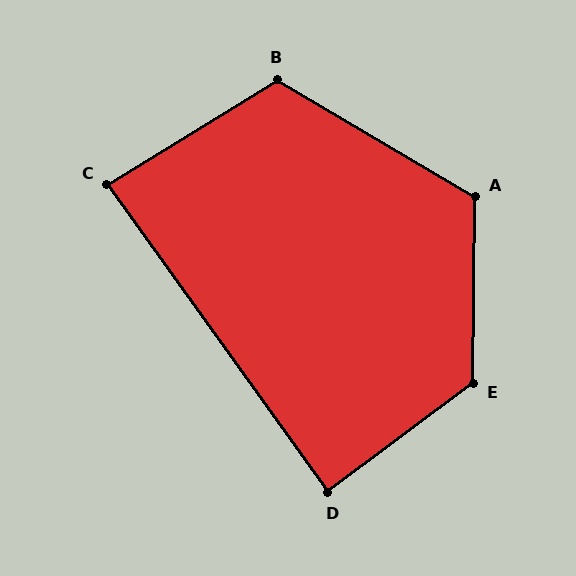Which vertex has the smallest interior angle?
C, at approximately 86 degrees.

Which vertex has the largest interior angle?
E, at approximately 127 degrees.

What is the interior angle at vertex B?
Approximately 118 degrees (obtuse).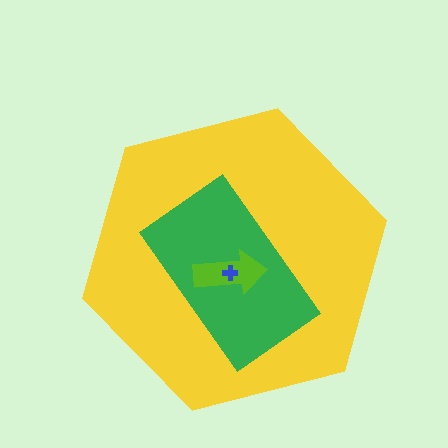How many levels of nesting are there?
4.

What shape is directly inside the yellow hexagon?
The green rectangle.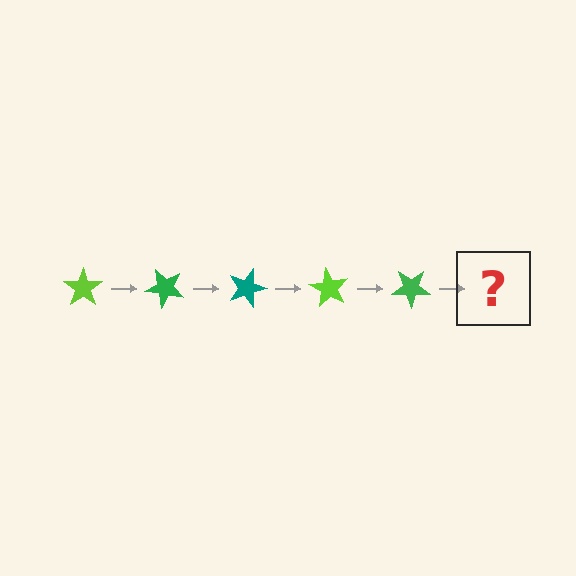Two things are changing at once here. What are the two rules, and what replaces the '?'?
The two rules are that it rotates 45 degrees each step and the color cycles through lime, green, and teal. The '?' should be a teal star, rotated 225 degrees from the start.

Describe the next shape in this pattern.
It should be a teal star, rotated 225 degrees from the start.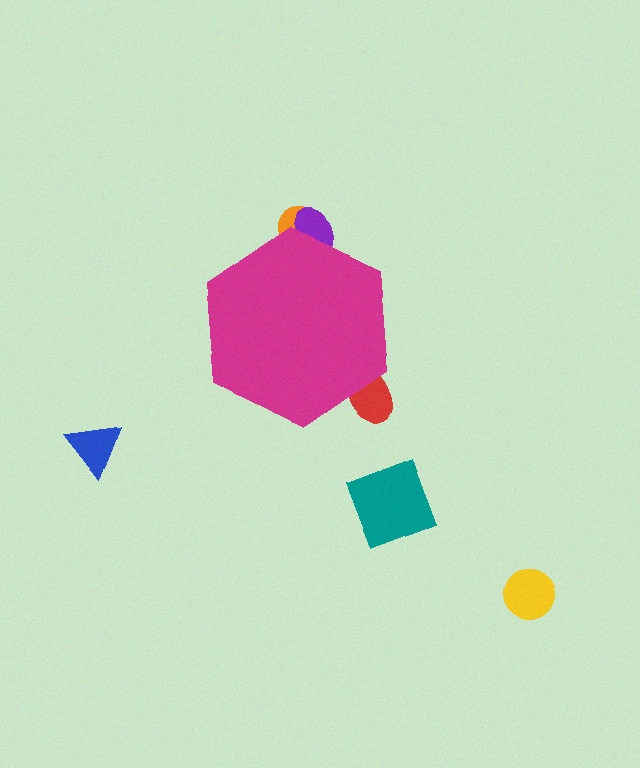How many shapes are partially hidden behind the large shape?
3 shapes are partially hidden.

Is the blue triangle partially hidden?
No, the blue triangle is fully visible.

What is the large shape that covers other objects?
A magenta hexagon.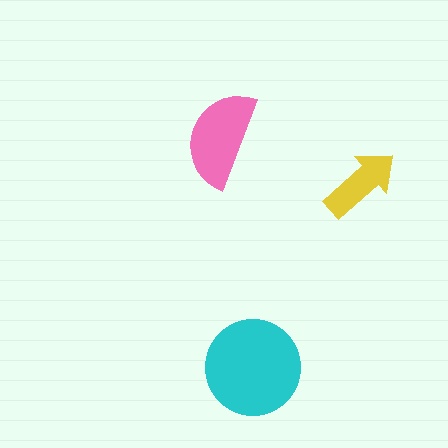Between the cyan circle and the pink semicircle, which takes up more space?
The cyan circle.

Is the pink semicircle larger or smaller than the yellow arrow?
Larger.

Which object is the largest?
The cyan circle.